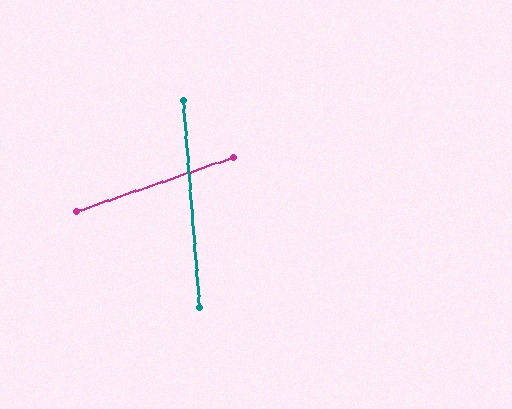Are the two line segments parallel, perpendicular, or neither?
Neither parallel nor perpendicular — they differ by about 75°.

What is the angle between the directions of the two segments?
Approximately 75 degrees.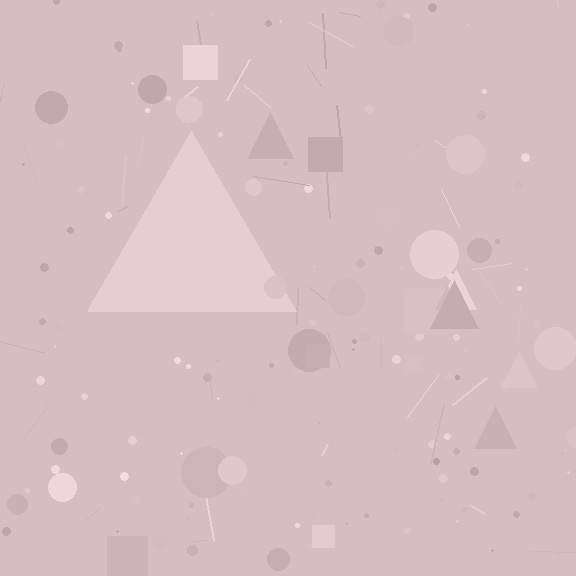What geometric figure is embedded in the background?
A triangle is embedded in the background.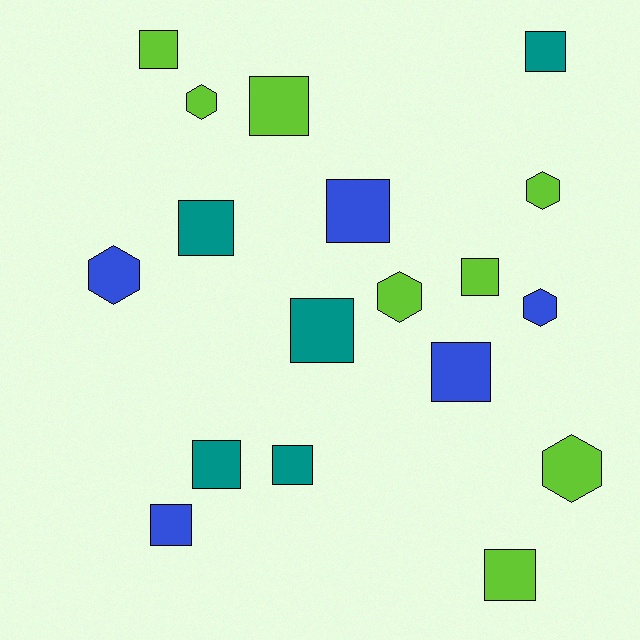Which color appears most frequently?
Lime, with 8 objects.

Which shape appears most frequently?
Square, with 12 objects.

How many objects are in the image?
There are 18 objects.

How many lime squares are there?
There are 4 lime squares.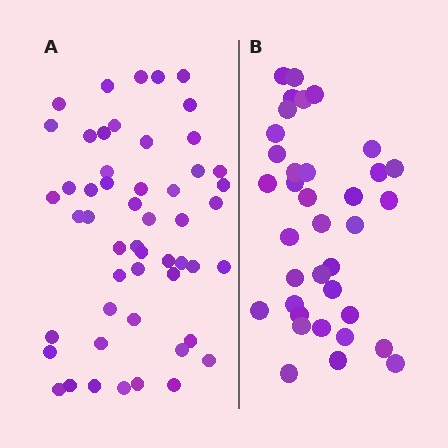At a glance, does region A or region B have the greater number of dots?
Region A (the left region) has more dots.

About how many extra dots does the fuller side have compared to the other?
Region A has approximately 15 more dots than region B.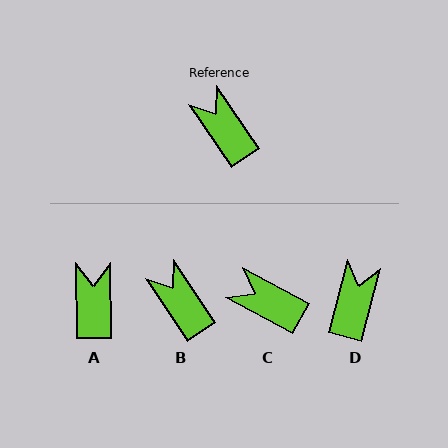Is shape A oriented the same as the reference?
No, it is off by about 33 degrees.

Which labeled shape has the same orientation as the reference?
B.